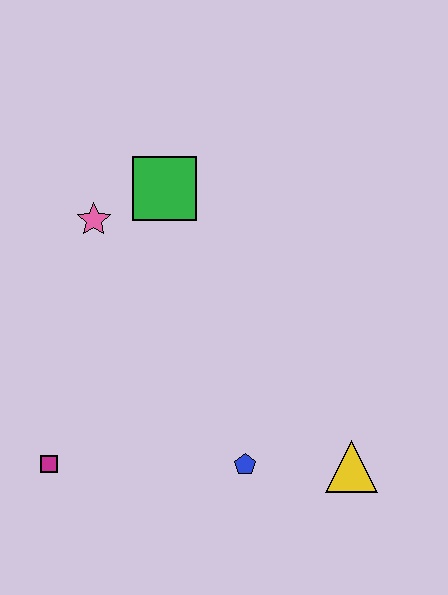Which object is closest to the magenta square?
The blue pentagon is closest to the magenta square.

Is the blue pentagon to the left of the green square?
No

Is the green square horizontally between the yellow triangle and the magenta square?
Yes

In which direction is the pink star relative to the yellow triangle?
The pink star is to the left of the yellow triangle.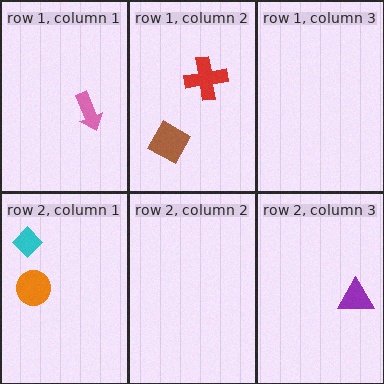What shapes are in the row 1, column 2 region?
The red cross, the brown square.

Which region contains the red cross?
The row 1, column 2 region.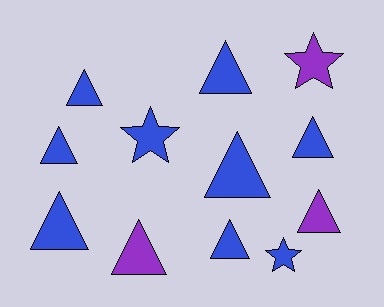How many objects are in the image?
There are 12 objects.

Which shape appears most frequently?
Triangle, with 9 objects.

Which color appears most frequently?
Blue, with 9 objects.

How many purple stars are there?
There is 1 purple star.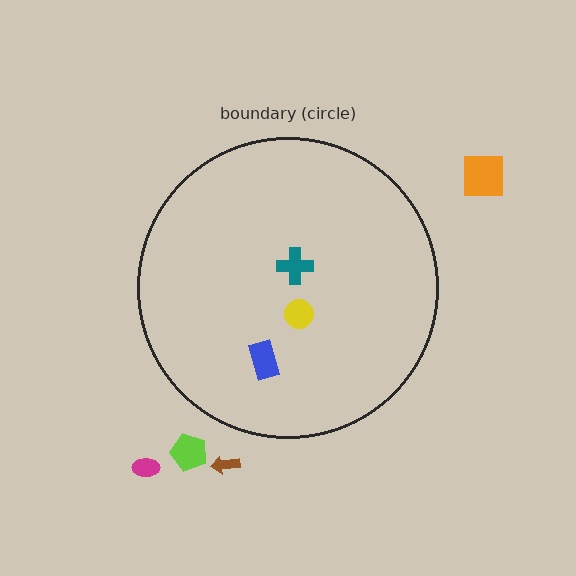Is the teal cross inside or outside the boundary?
Inside.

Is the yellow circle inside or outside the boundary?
Inside.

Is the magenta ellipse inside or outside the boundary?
Outside.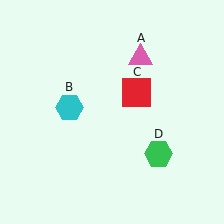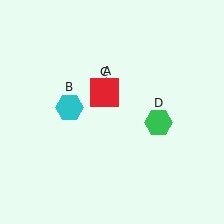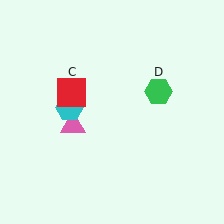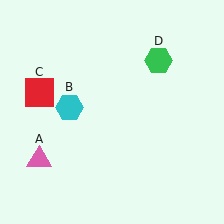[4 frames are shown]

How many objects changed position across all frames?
3 objects changed position: pink triangle (object A), red square (object C), green hexagon (object D).